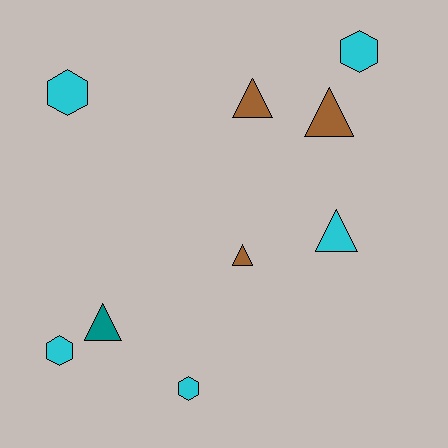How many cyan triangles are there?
There is 1 cyan triangle.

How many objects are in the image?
There are 9 objects.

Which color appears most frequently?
Cyan, with 5 objects.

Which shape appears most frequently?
Triangle, with 5 objects.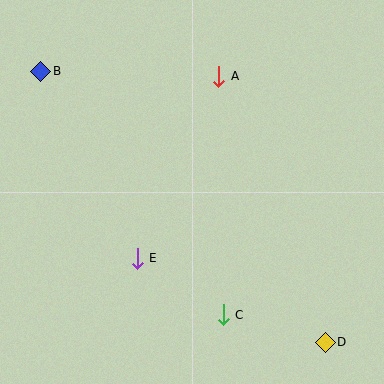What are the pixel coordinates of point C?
Point C is at (223, 315).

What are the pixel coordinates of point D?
Point D is at (325, 342).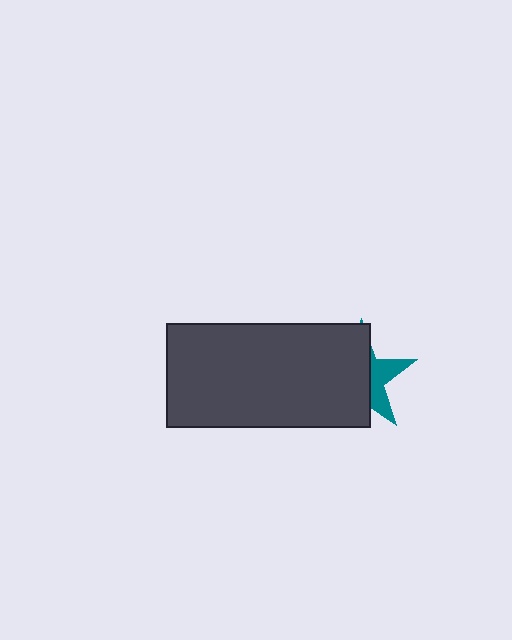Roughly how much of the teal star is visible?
A small part of it is visible (roughly 32%).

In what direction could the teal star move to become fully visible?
The teal star could move right. That would shift it out from behind the dark gray rectangle entirely.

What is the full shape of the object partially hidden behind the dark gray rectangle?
The partially hidden object is a teal star.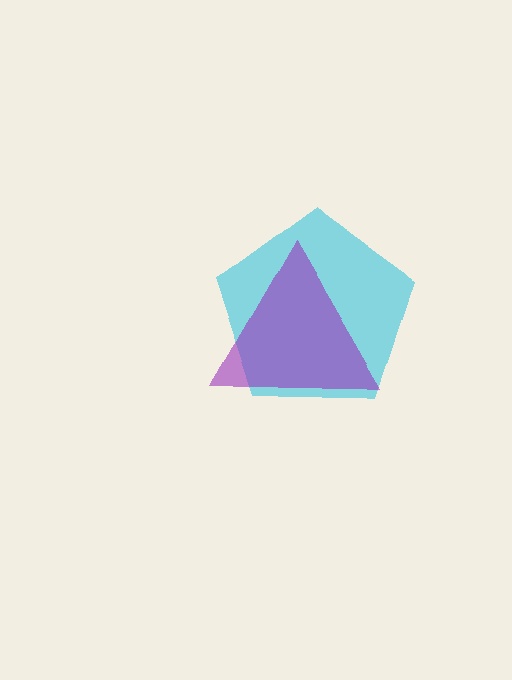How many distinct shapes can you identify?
There are 2 distinct shapes: a cyan pentagon, a purple triangle.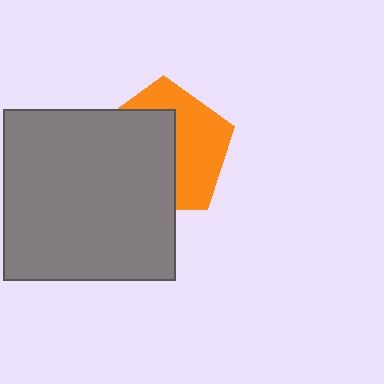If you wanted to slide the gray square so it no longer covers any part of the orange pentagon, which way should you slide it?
Slide it left — that is the most direct way to separate the two shapes.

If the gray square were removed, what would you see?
You would see the complete orange pentagon.